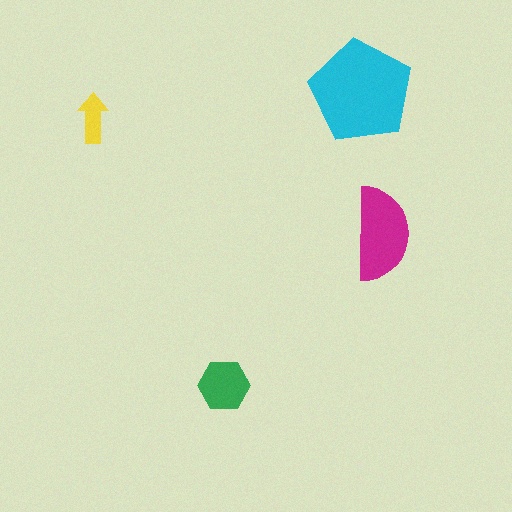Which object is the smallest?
The yellow arrow.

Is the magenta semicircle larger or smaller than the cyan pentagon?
Smaller.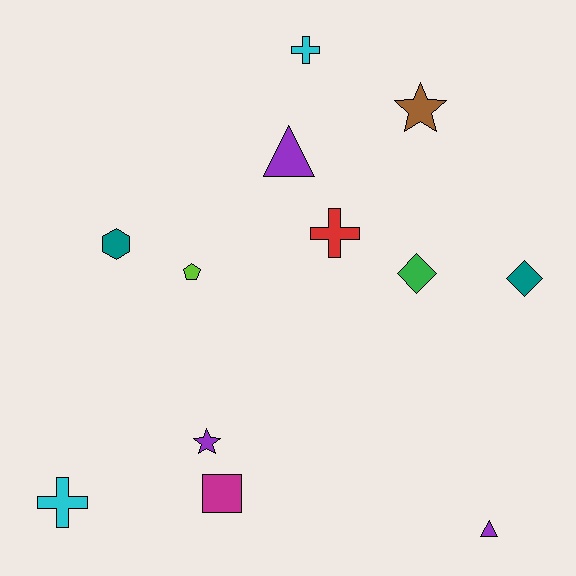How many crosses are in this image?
There are 3 crosses.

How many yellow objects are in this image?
There are no yellow objects.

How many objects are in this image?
There are 12 objects.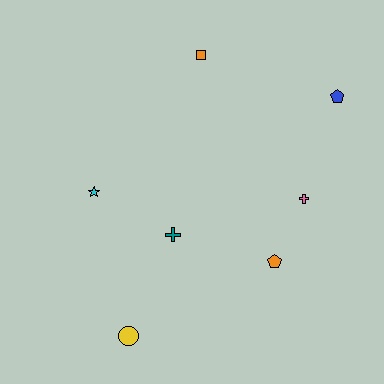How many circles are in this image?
There is 1 circle.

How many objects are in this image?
There are 7 objects.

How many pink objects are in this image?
There is 1 pink object.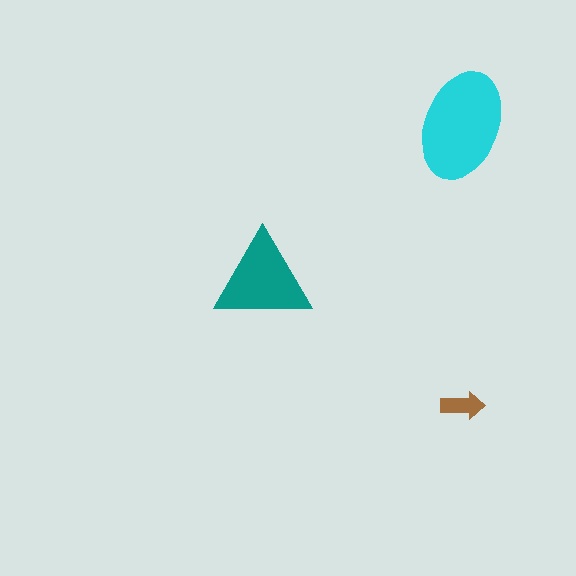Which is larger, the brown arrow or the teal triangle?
The teal triangle.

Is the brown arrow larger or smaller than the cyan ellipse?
Smaller.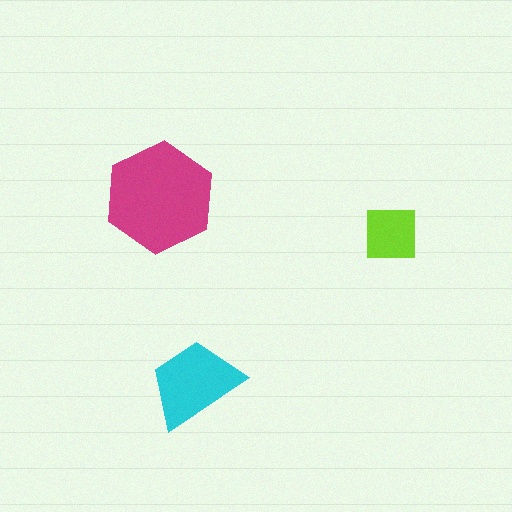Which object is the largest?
The magenta hexagon.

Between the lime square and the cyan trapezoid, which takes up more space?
The cyan trapezoid.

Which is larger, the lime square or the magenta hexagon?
The magenta hexagon.